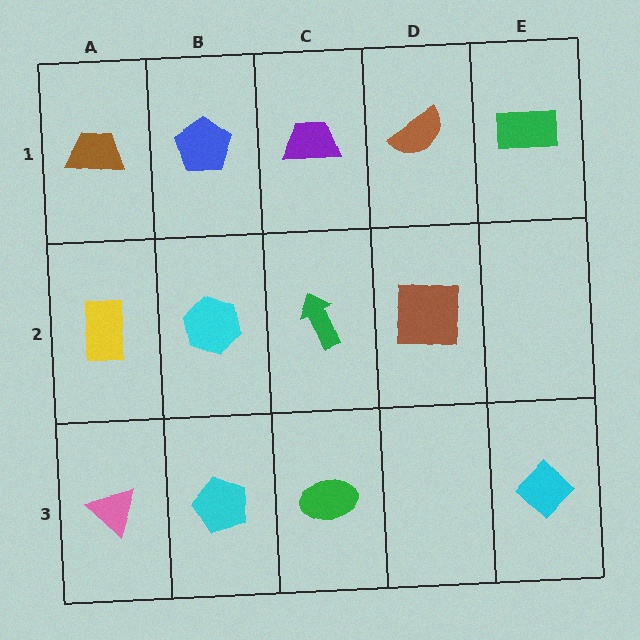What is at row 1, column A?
A brown trapezoid.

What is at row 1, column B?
A blue pentagon.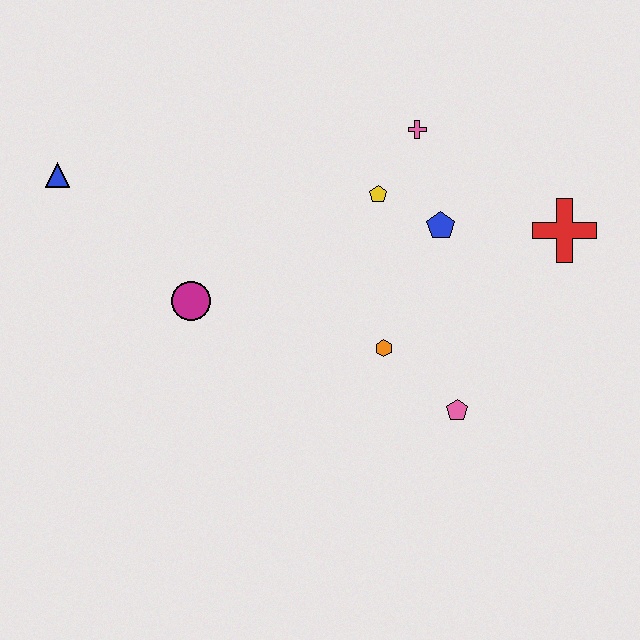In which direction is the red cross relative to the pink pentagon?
The red cross is above the pink pentagon.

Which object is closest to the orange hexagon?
The pink pentagon is closest to the orange hexagon.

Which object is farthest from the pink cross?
The blue triangle is farthest from the pink cross.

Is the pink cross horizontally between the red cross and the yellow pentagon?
Yes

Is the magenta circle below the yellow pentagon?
Yes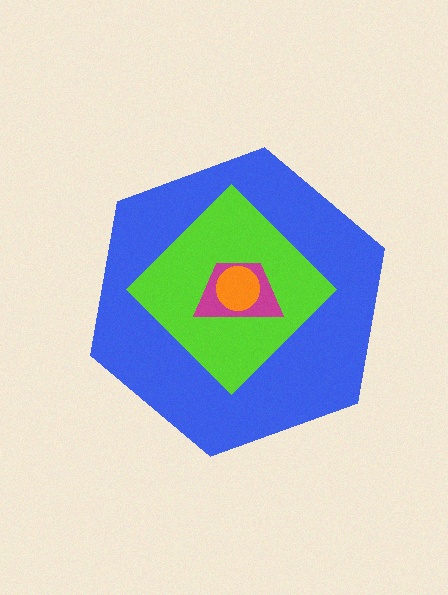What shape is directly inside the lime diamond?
The magenta trapezoid.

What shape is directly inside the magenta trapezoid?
The orange circle.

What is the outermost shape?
The blue hexagon.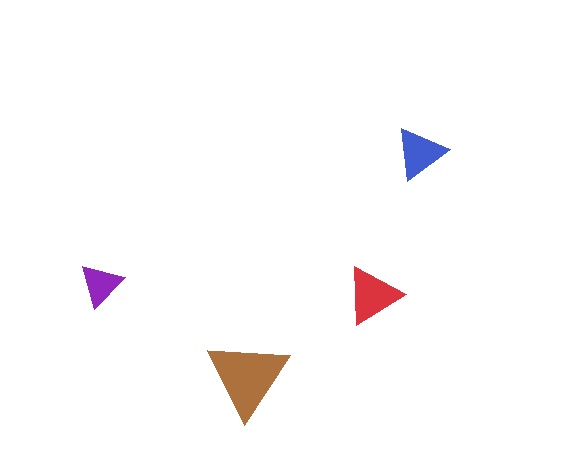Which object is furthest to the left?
The purple triangle is leftmost.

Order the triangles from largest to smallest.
the brown one, the red one, the blue one, the purple one.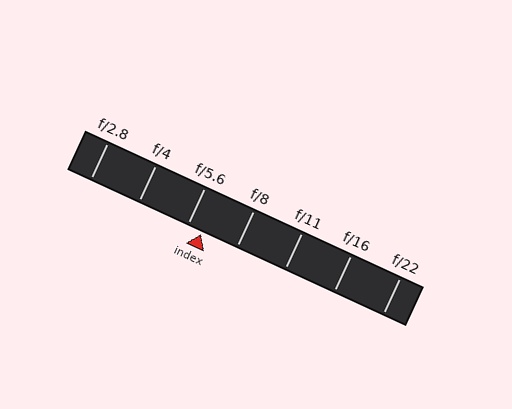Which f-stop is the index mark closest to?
The index mark is closest to f/5.6.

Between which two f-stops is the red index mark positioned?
The index mark is between f/5.6 and f/8.